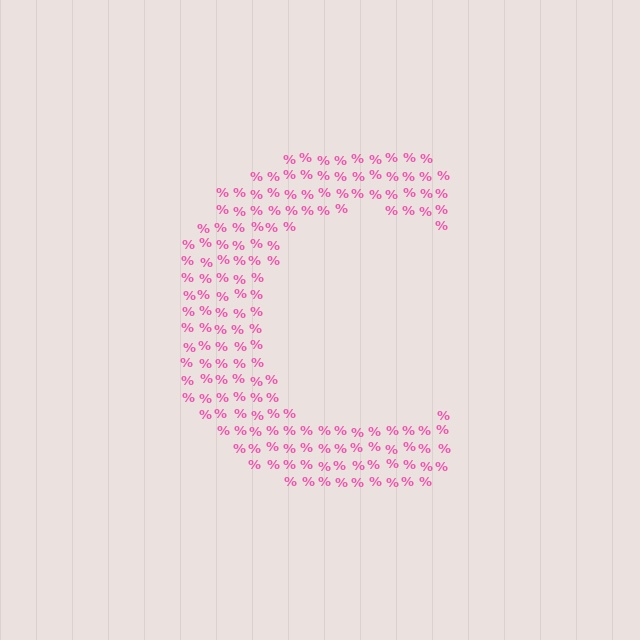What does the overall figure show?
The overall figure shows the letter C.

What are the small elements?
The small elements are percent signs.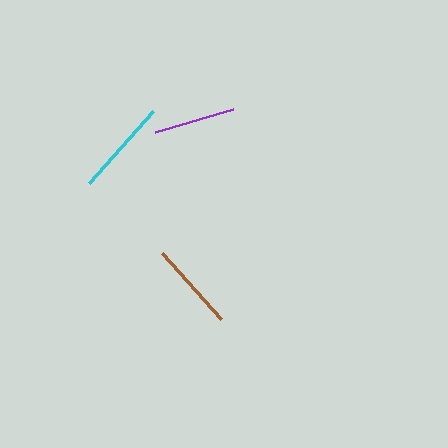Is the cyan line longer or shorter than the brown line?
The cyan line is longer than the brown line.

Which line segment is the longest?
The cyan line is the longest at approximately 96 pixels.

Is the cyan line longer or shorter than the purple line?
The cyan line is longer than the purple line.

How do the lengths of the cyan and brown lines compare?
The cyan and brown lines are approximately the same length.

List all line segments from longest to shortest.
From longest to shortest: cyan, brown, purple.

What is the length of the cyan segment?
The cyan segment is approximately 96 pixels long.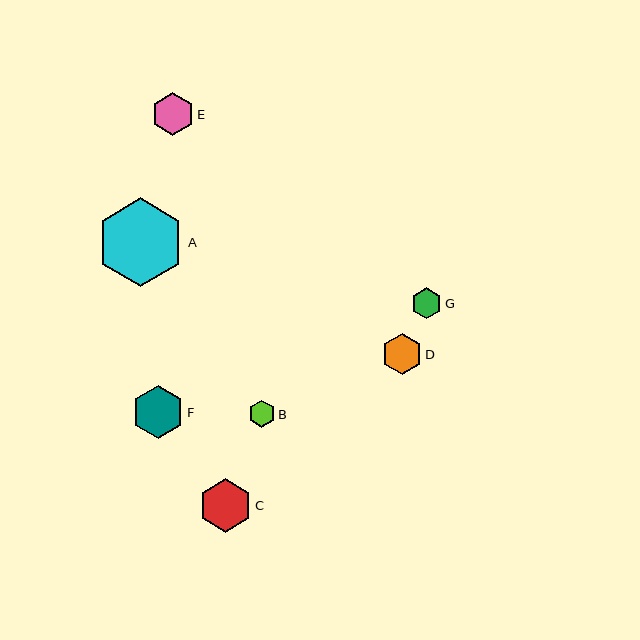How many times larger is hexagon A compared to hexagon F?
Hexagon A is approximately 1.7 times the size of hexagon F.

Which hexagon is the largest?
Hexagon A is the largest with a size of approximately 89 pixels.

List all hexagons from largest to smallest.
From largest to smallest: A, C, F, E, D, G, B.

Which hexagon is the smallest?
Hexagon B is the smallest with a size of approximately 27 pixels.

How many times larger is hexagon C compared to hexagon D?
Hexagon C is approximately 1.3 times the size of hexagon D.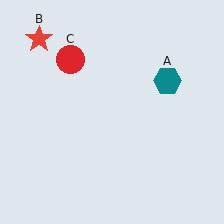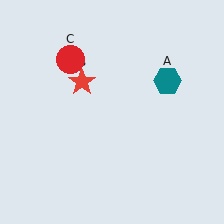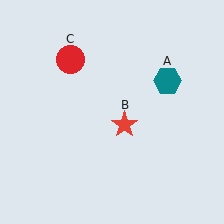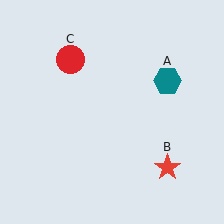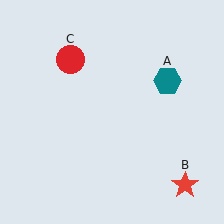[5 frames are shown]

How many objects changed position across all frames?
1 object changed position: red star (object B).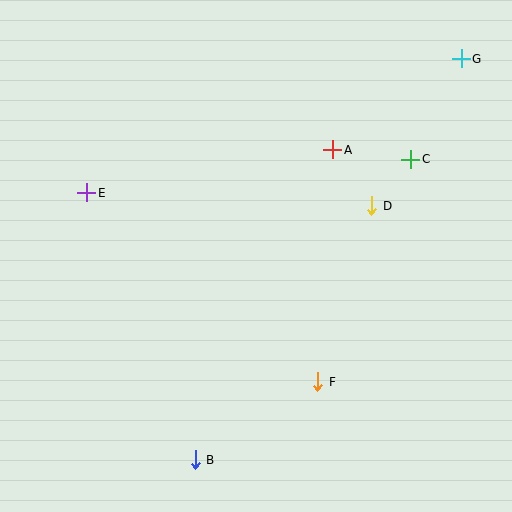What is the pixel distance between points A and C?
The distance between A and C is 79 pixels.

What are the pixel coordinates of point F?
Point F is at (318, 382).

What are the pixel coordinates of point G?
Point G is at (461, 59).